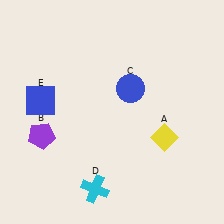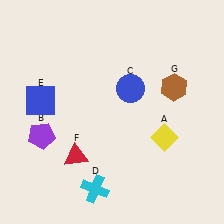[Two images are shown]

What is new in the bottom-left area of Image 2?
A red triangle (F) was added in the bottom-left area of Image 2.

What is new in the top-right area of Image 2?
A brown hexagon (G) was added in the top-right area of Image 2.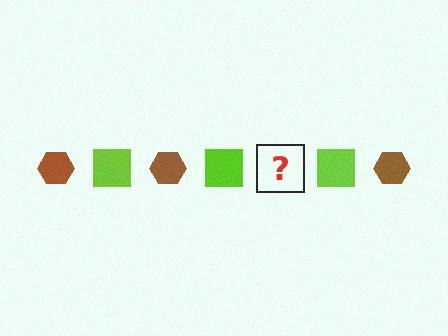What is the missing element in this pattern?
The missing element is a brown hexagon.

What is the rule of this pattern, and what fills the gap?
The rule is that the pattern alternates between brown hexagon and lime square. The gap should be filled with a brown hexagon.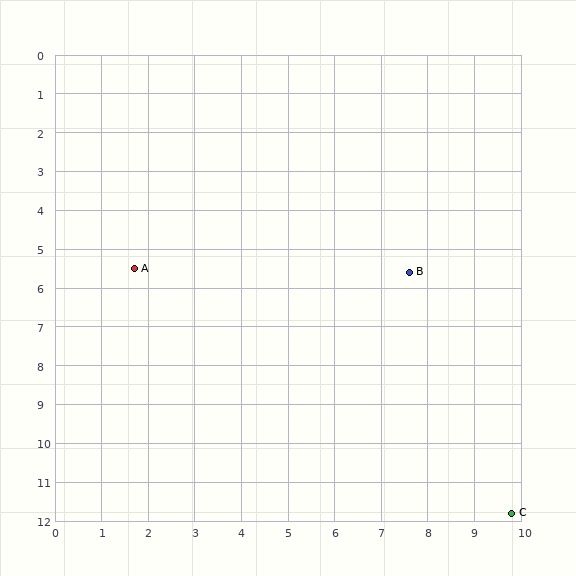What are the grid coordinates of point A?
Point A is at approximately (1.7, 5.5).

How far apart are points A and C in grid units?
Points A and C are about 10.3 grid units apart.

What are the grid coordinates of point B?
Point B is at approximately (7.6, 5.6).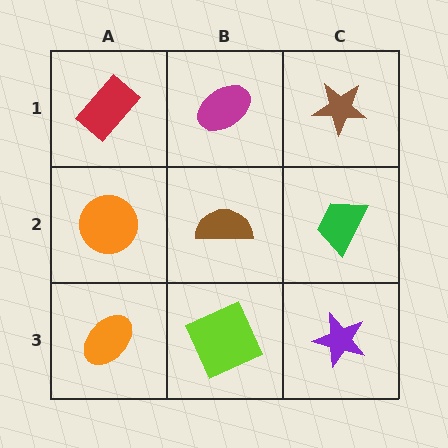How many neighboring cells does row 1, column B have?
3.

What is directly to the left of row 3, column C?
A lime square.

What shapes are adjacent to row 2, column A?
A red rectangle (row 1, column A), an orange ellipse (row 3, column A), a brown semicircle (row 2, column B).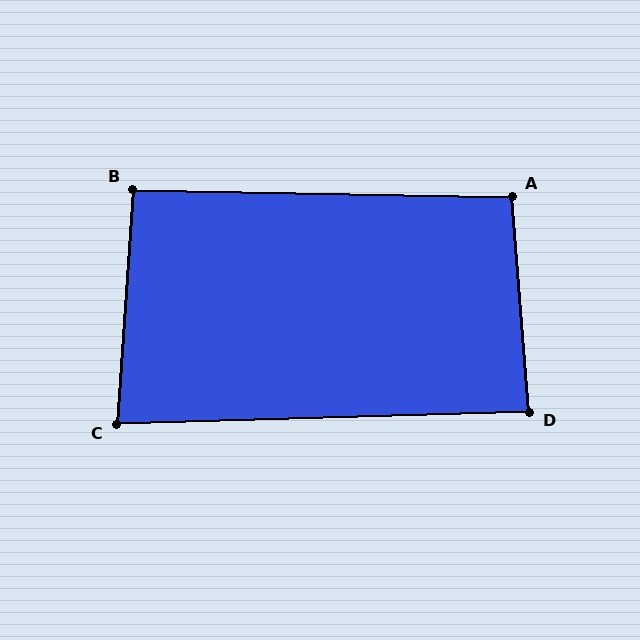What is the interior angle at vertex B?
Approximately 93 degrees (approximately right).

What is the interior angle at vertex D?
Approximately 87 degrees (approximately right).